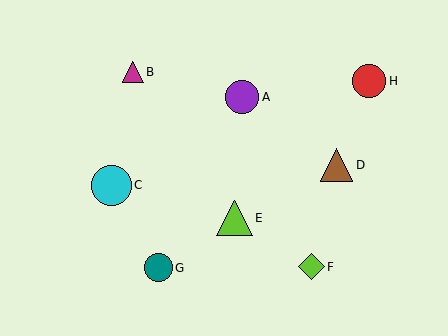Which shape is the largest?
The cyan circle (labeled C) is the largest.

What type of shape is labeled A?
Shape A is a purple circle.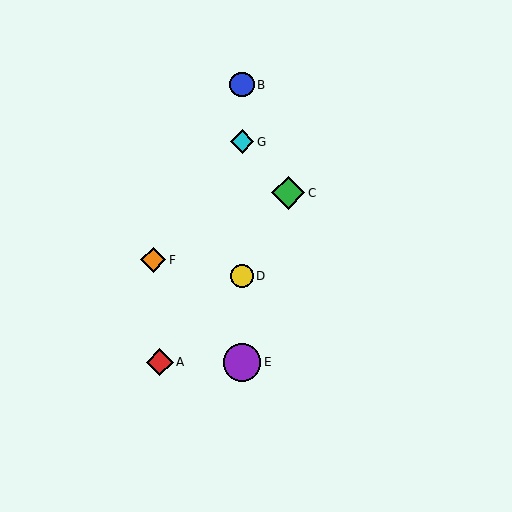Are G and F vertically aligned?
No, G is at x≈242 and F is at x≈153.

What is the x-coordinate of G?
Object G is at x≈242.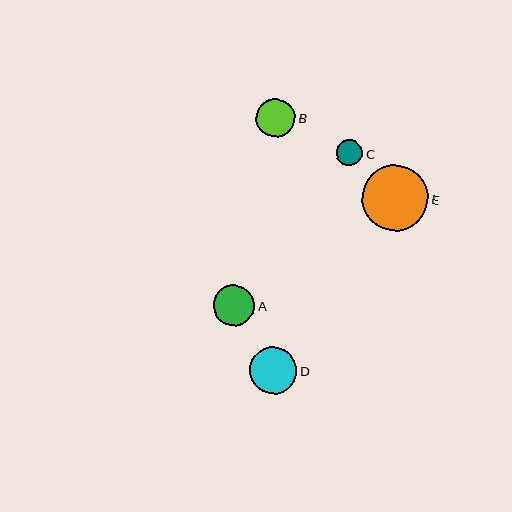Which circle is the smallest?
Circle C is the smallest with a size of approximately 26 pixels.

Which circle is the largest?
Circle E is the largest with a size of approximately 66 pixels.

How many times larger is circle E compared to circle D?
Circle E is approximately 1.4 times the size of circle D.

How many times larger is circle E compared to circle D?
Circle E is approximately 1.4 times the size of circle D.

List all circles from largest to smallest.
From largest to smallest: E, D, A, B, C.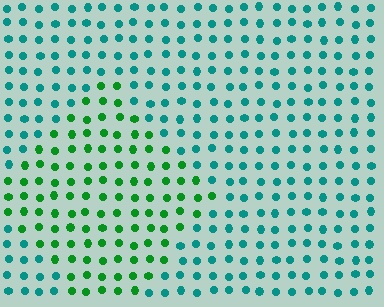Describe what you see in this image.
The image is filled with small teal elements in a uniform arrangement. A diamond-shaped region is visible where the elements are tinted to a slightly different hue, forming a subtle color boundary.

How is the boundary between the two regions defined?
The boundary is defined purely by a slight shift in hue (about 45 degrees). Spacing, size, and orientation are identical on both sides.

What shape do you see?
I see a diamond.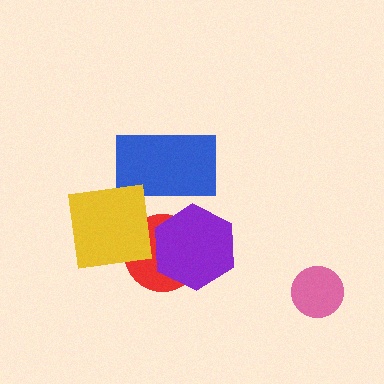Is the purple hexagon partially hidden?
No, no other shape covers it.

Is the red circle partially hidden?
Yes, it is partially covered by another shape.